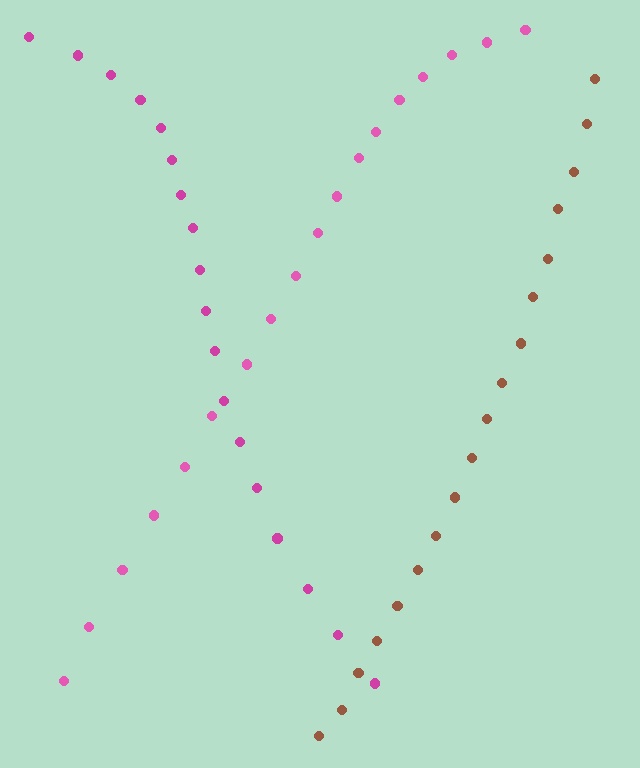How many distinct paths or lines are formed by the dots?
There are 3 distinct paths.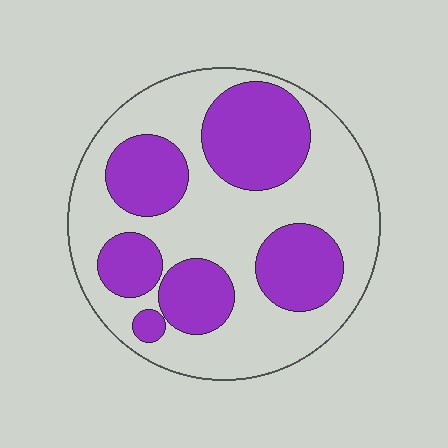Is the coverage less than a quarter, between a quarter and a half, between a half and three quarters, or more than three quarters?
Between a quarter and a half.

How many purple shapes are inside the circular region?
6.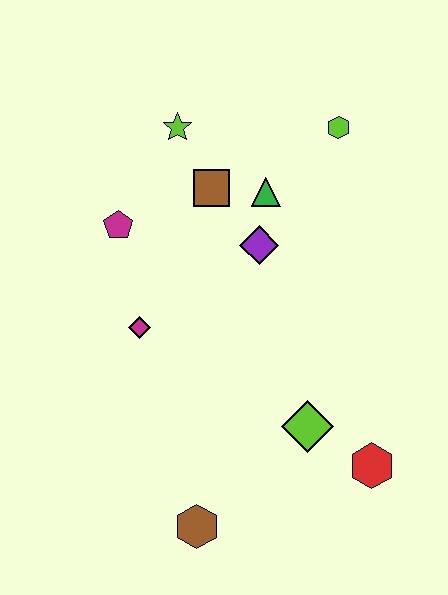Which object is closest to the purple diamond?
The green triangle is closest to the purple diamond.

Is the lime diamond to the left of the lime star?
No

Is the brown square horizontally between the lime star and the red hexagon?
Yes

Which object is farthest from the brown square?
The brown hexagon is farthest from the brown square.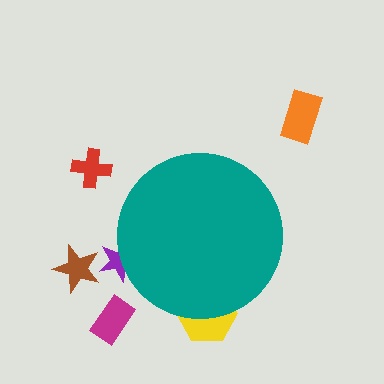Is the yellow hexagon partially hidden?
Yes, the yellow hexagon is partially hidden behind the teal circle.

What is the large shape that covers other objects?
A teal circle.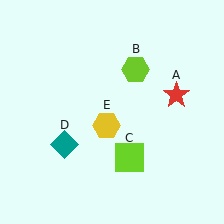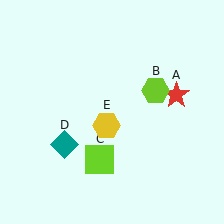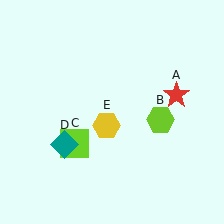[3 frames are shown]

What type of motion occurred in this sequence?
The lime hexagon (object B), lime square (object C) rotated clockwise around the center of the scene.